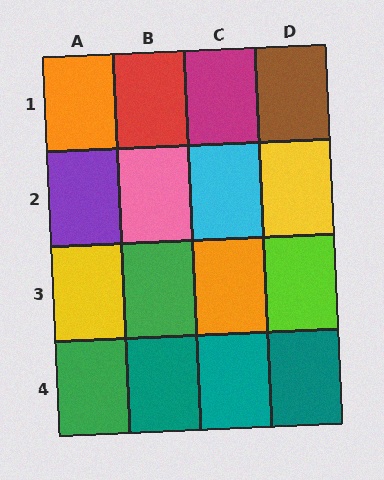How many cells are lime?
1 cell is lime.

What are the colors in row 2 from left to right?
Purple, pink, cyan, yellow.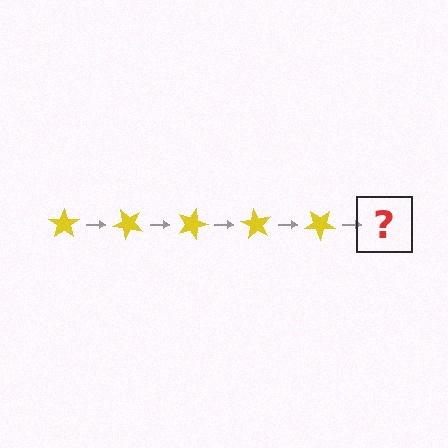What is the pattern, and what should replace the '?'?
The pattern is that the star rotates 45 degrees each step. The '?' should be a yellow star rotated 225 degrees.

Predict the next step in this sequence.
The next step is a yellow star rotated 225 degrees.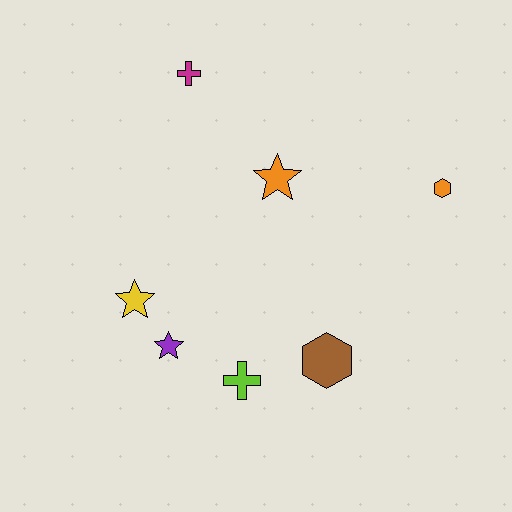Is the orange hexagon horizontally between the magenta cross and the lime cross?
No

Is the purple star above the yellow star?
No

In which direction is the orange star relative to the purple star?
The orange star is above the purple star.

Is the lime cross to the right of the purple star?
Yes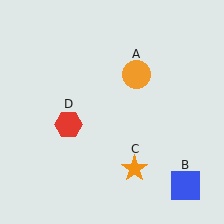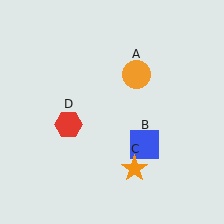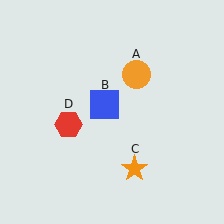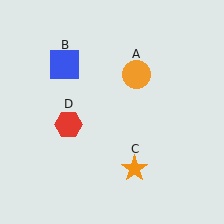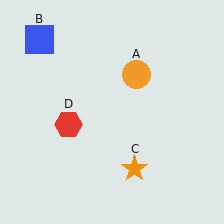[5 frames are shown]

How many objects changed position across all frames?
1 object changed position: blue square (object B).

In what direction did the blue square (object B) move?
The blue square (object B) moved up and to the left.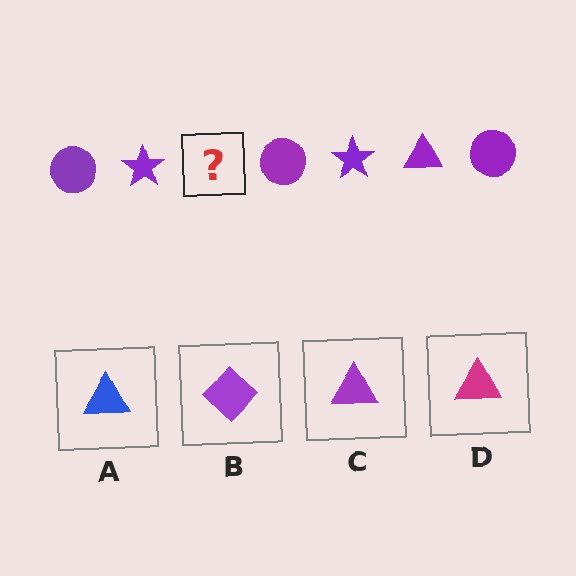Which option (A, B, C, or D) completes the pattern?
C.